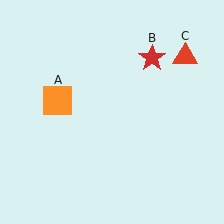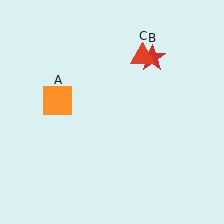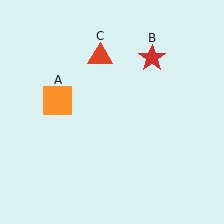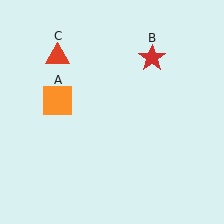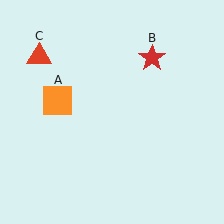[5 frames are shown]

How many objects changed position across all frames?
1 object changed position: red triangle (object C).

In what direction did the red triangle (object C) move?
The red triangle (object C) moved left.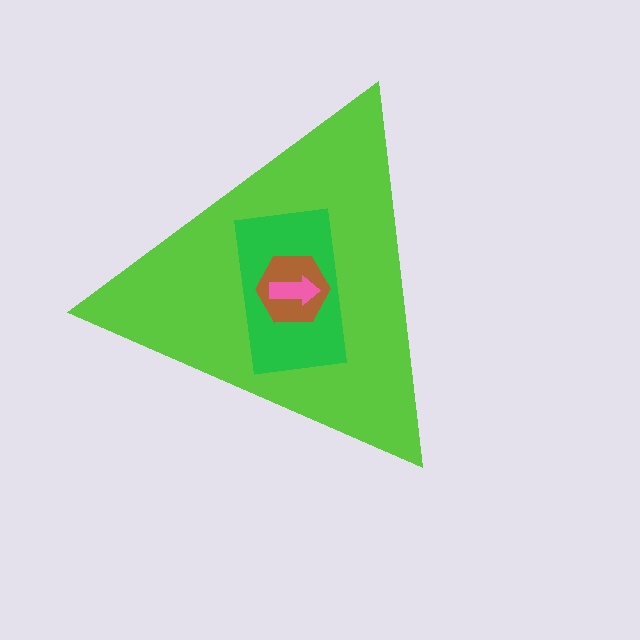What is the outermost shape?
The lime triangle.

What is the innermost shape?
The pink arrow.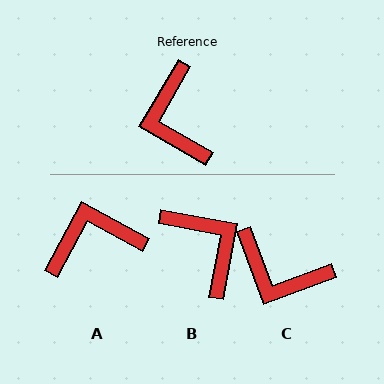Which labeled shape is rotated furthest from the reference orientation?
B, about 160 degrees away.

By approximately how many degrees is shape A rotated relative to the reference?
Approximately 87 degrees clockwise.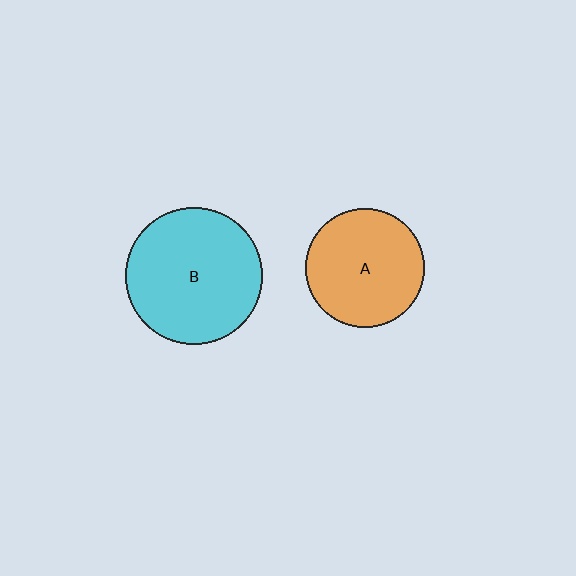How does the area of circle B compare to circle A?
Approximately 1.3 times.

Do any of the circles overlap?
No, none of the circles overlap.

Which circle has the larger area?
Circle B (cyan).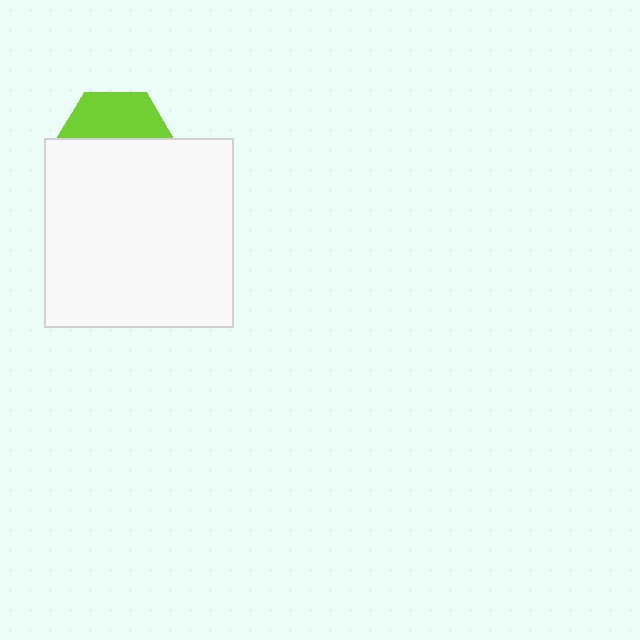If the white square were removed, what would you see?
You would see the complete lime hexagon.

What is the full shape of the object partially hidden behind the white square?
The partially hidden object is a lime hexagon.